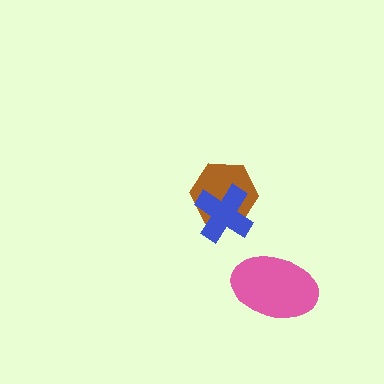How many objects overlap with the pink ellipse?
0 objects overlap with the pink ellipse.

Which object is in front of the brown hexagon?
The blue cross is in front of the brown hexagon.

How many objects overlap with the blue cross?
1 object overlaps with the blue cross.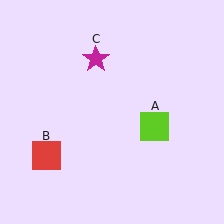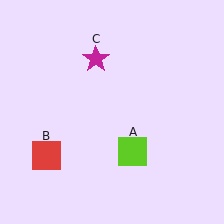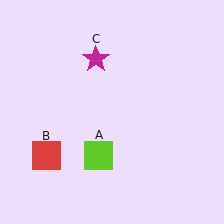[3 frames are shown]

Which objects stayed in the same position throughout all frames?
Red square (object B) and magenta star (object C) remained stationary.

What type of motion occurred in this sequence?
The lime square (object A) rotated clockwise around the center of the scene.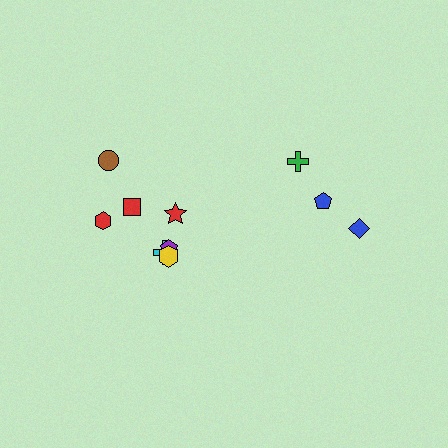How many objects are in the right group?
There are 3 objects.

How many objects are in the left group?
There are 7 objects.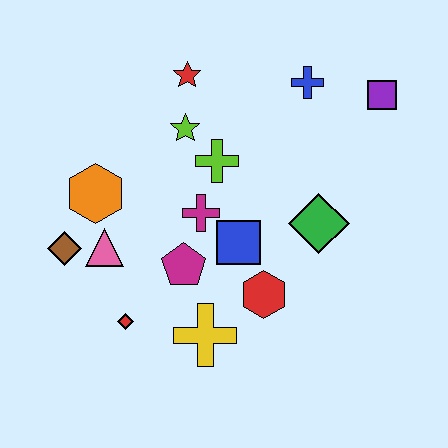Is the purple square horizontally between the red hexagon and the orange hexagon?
No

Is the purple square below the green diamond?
No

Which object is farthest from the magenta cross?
The purple square is farthest from the magenta cross.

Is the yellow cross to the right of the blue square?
No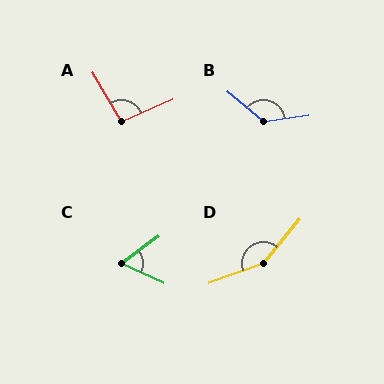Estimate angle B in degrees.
Approximately 132 degrees.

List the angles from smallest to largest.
C (60°), A (96°), B (132°), D (149°).